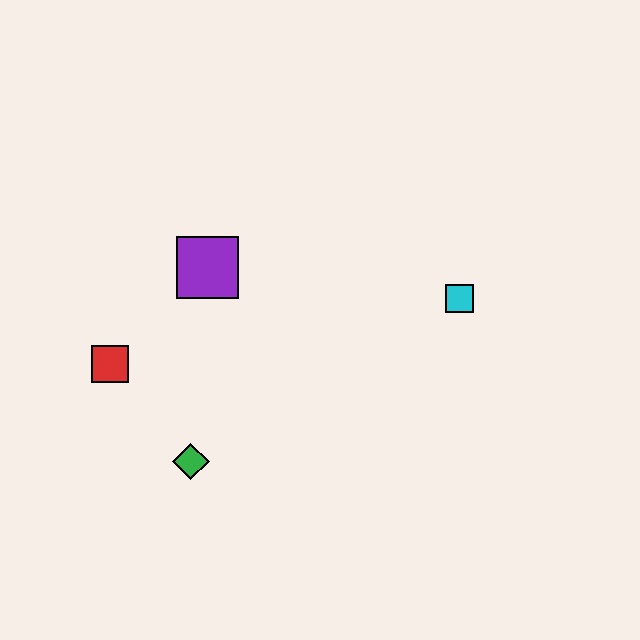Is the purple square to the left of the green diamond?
No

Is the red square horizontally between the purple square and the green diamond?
No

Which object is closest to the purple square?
The red square is closest to the purple square.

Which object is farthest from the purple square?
The cyan square is farthest from the purple square.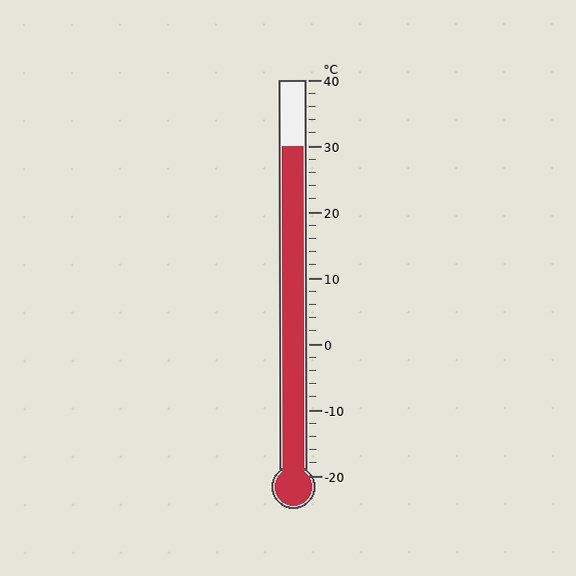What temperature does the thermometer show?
The thermometer shows approximately 30°C.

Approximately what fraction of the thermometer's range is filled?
The thermometer is filled to approximately 85% of its range.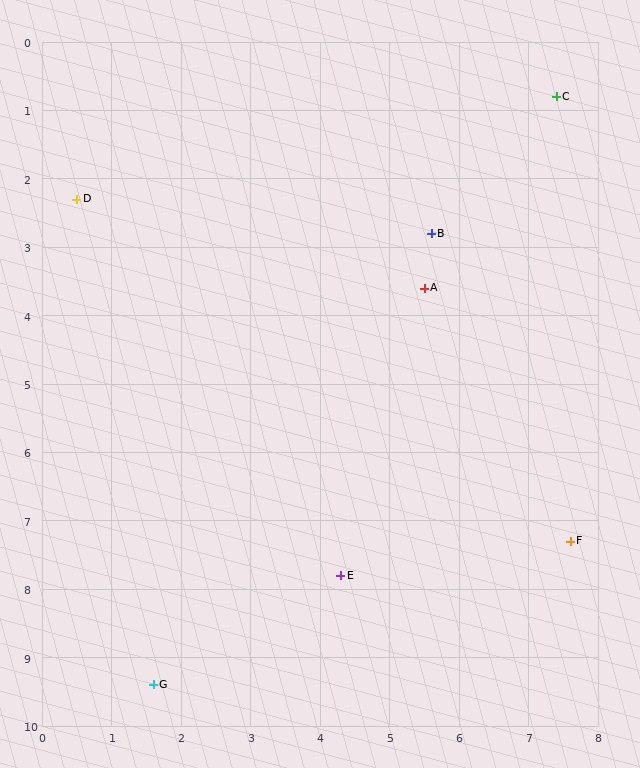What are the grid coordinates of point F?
Point F is at approximately (7.6, 7.3).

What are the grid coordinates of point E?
Point E is at approximately (4.3, 7.8).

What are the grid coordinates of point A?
Point A is at approximately (5.5, 3.6).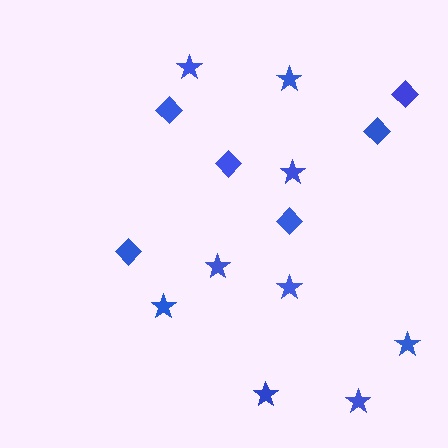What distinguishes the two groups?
There are 2 groups: one group of diamonds (6) and one group of stars (9).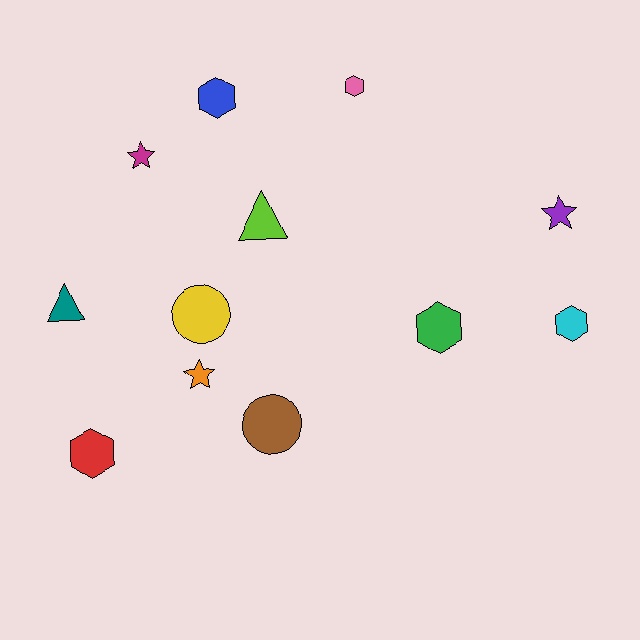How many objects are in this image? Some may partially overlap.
There are 12 objects.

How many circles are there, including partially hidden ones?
There are 2 circles.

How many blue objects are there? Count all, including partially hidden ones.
There is 1 blue object.